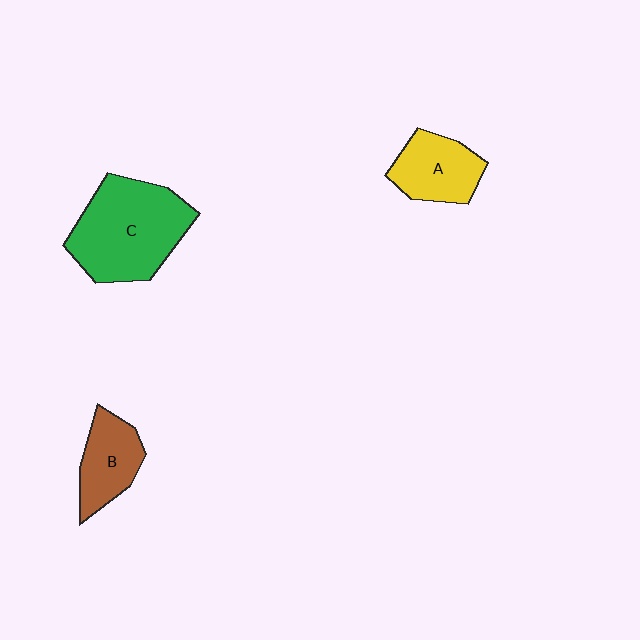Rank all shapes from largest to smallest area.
From largest to smallest: C (green), A (yellow), B (brown).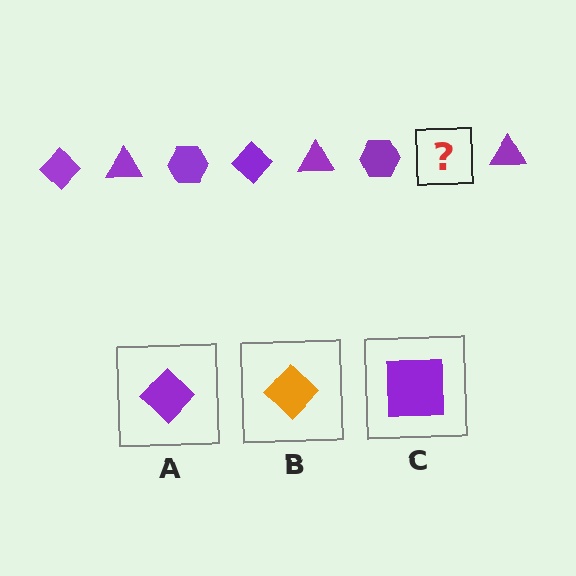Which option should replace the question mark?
Option A.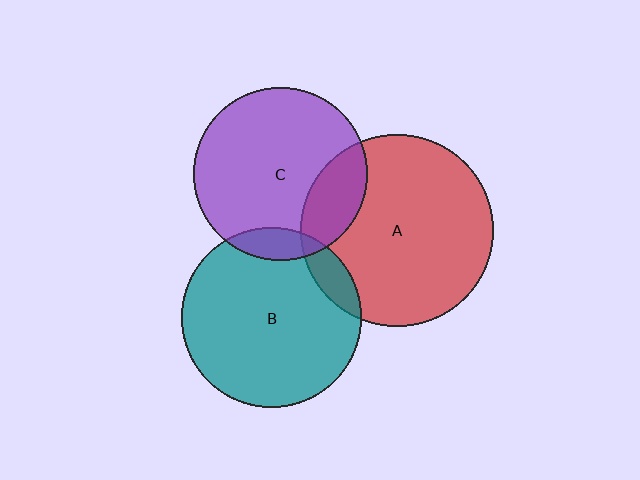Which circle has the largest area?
Circle A (red).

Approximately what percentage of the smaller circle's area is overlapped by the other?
Approximately 10%.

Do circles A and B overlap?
Yes.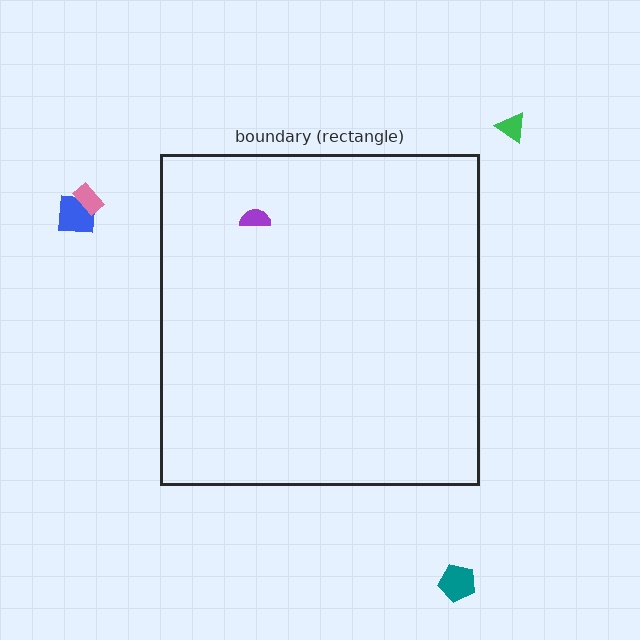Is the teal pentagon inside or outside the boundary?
Outside.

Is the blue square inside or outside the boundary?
Outside.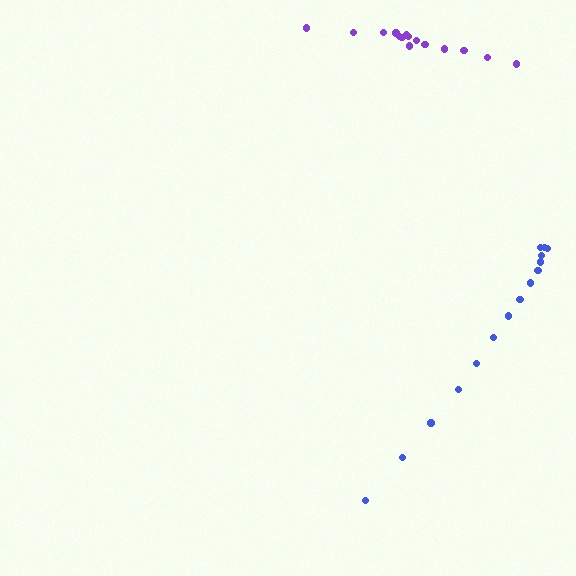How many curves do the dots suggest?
There are 2 distinct paths.